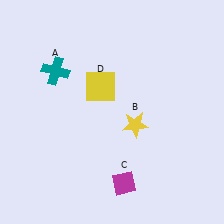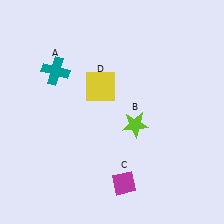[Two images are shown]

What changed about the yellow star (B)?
In Image 1, B is yellow. In Image 2, it changed to lime.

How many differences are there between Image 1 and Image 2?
There is 1 difference between the two images.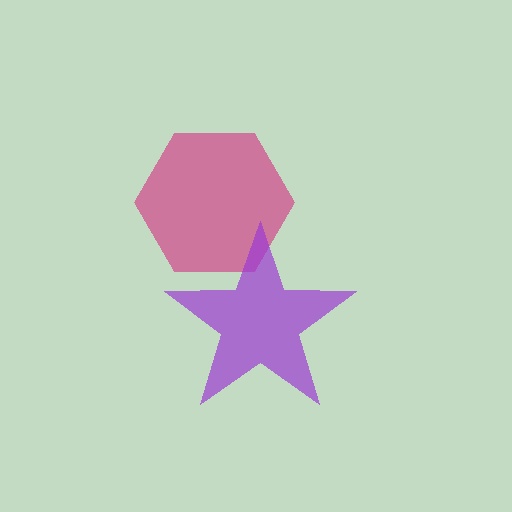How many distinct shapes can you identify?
There are 2 distinct shapes: a magenta hexagon, a purple star.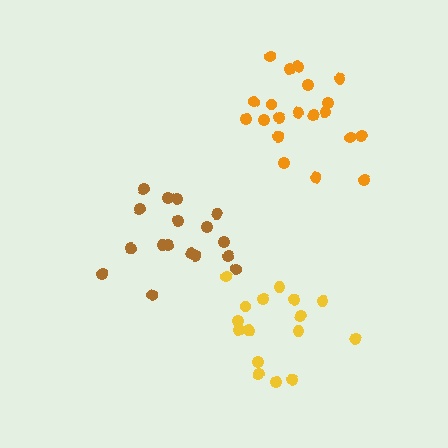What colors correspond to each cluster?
The clusters are colored: brown, orange, yellow.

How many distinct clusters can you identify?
There are 3 distinct clusters.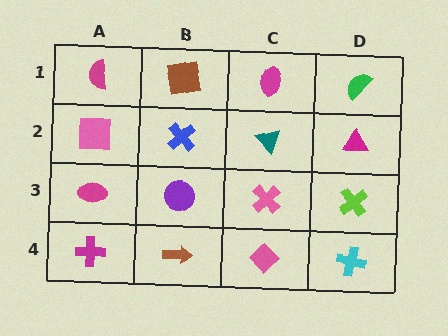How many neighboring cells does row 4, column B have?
3.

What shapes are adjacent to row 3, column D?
A magenta triangle (row 2, column D), a cyan cross (row 4, column D), a pink cross (row 3, column C).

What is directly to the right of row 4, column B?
A pink diamond.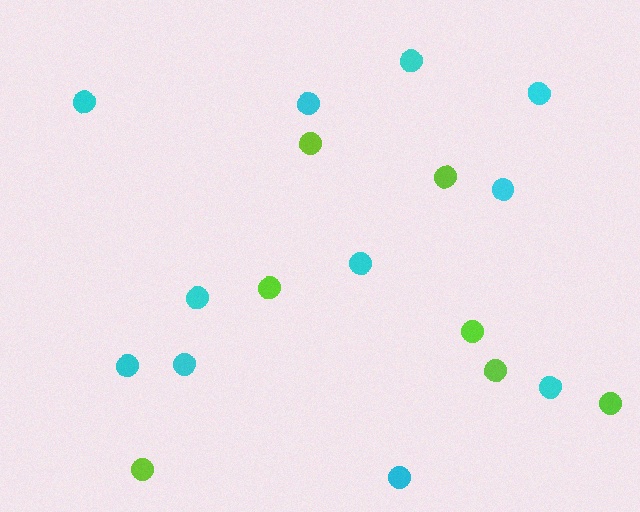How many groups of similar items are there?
There are 2 groups: one group of cyan circles (11) and one group of lime circles (7).